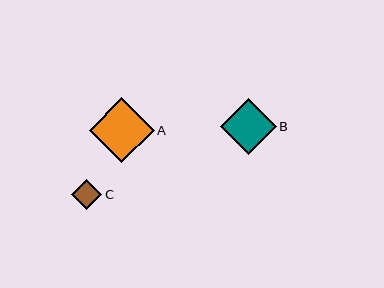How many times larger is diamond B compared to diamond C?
Diamond B is approximately 1.9 times the size of diamond C.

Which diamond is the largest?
Diamond A is the largest with a size of approximately 65 pixels.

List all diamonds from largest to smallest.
From largest to smallest: A, B, C.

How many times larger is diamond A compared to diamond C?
Diamond A is approximately 2.2 times the size of diamond C.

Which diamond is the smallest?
Diamond C is the smallest with a size of approximately 30 pixels.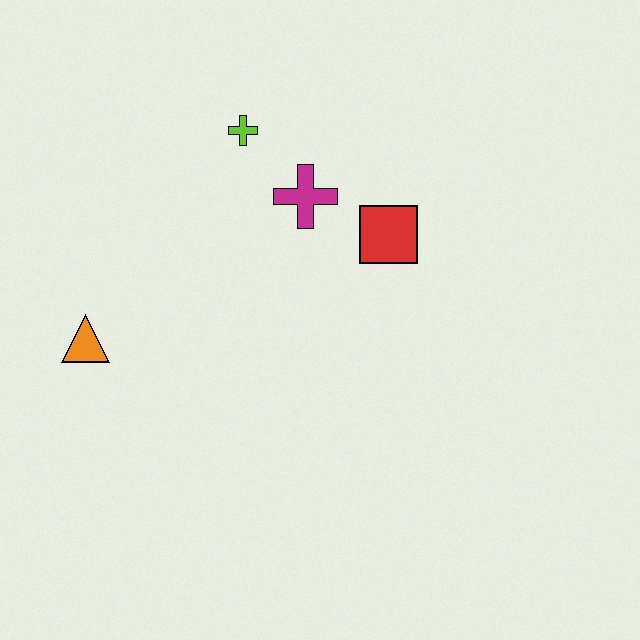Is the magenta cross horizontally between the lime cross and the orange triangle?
No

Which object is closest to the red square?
The magenta cross is closest to the red square.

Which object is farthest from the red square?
The orange triangle is farthest from the red square.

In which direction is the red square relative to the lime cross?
The red square is to the right of the lime cross.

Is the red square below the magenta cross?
Yes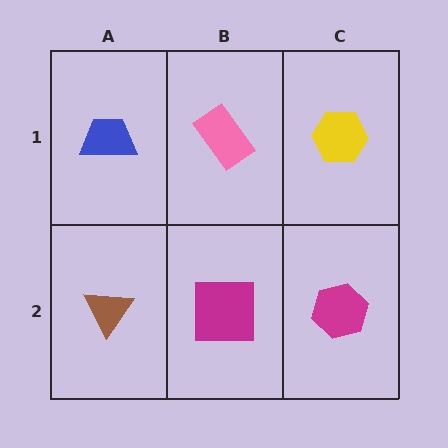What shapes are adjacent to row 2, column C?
A yellow hexagon (row 1, column C), a magenta square (row 2, column B).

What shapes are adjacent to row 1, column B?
A magenta square (row 2, column B), a blue trapezoid (row 1, column A), a yellow hexagon (row 1, column C).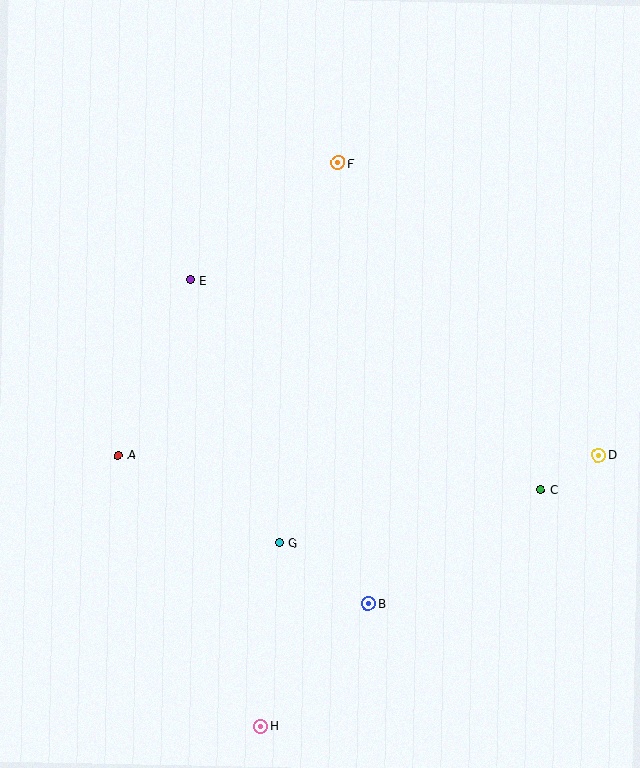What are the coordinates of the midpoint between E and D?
The midpoint between E and D is at (394, 367).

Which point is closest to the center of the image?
Point G at (279, 543) is closest to the center.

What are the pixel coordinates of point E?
Point E is at (190, 280).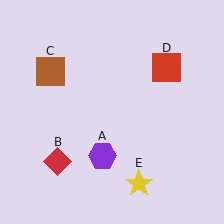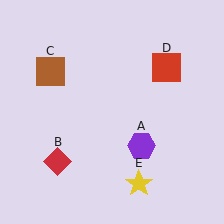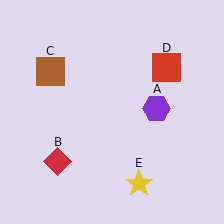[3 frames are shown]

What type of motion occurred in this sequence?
The purple hexagon (object A) rotated counterclockwise around the center of the scene.